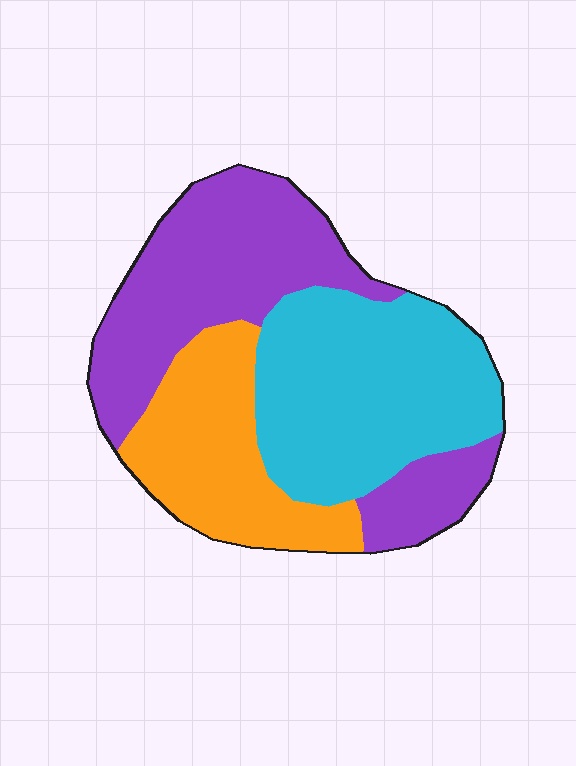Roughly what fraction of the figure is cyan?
Cyan takes up about three eighths (3/8) of the figure.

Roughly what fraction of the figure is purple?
Purple covers roughly 40% of the figure.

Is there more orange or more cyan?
Cyan.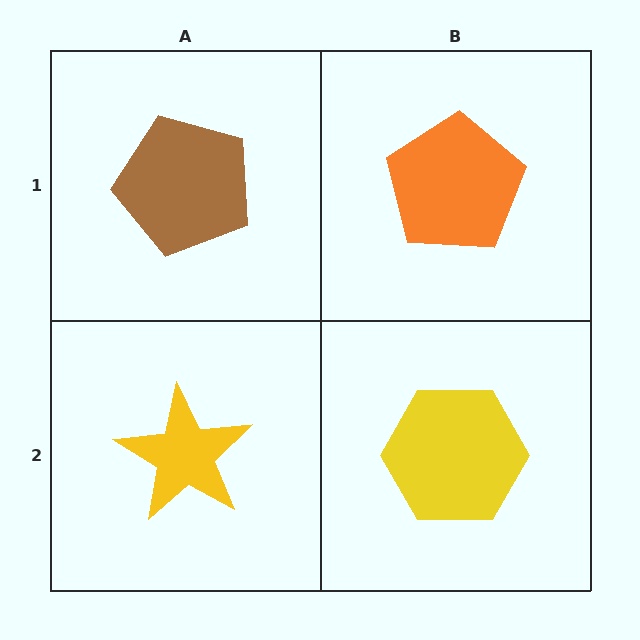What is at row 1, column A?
A brown pentagon.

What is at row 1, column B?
An orange pentagon.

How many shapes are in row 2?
2 shapes.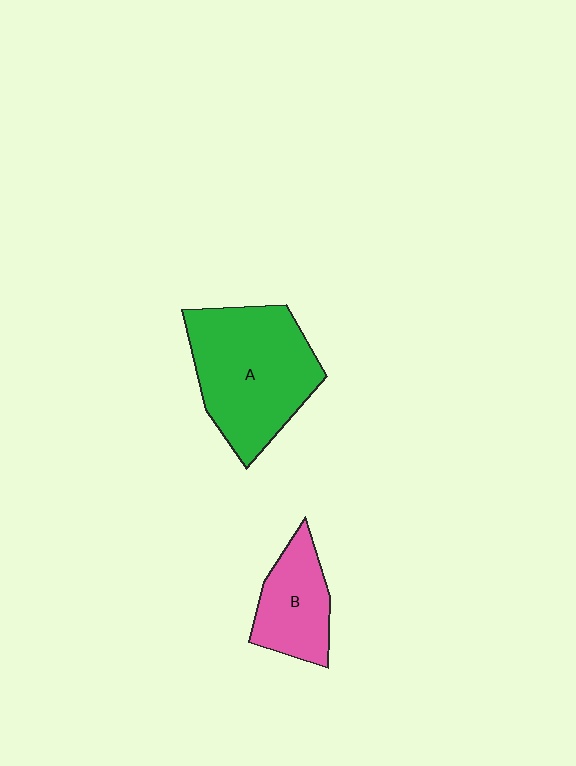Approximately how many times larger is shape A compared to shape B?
Approximately 2.0 times.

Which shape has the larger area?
Shape A (green).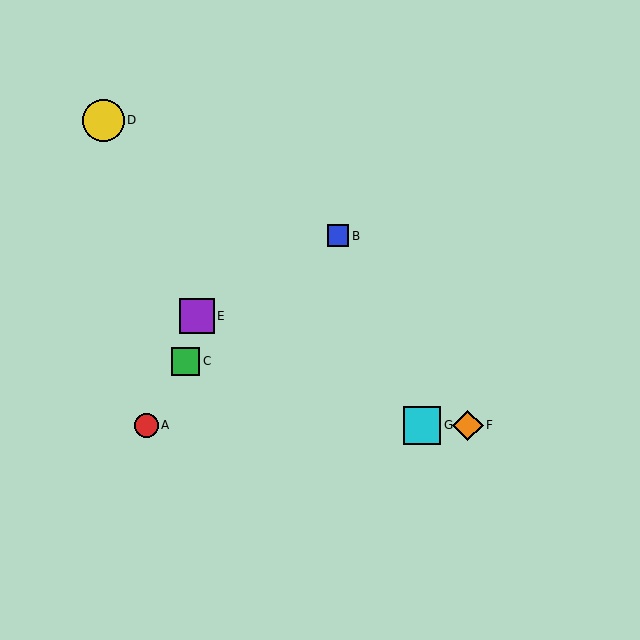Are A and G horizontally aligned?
Yes, both are at y≈425.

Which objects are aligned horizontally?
Objects A, F, G are aligned horizontally.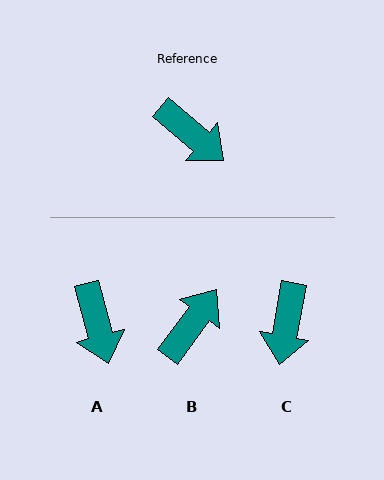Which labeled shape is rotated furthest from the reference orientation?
B, about 95 degrees away.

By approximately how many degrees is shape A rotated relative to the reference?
Approximately 34 degrees clockwise.